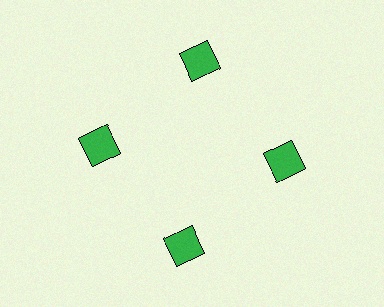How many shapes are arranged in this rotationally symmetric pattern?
There are 4 shapes, arranged in 4 groups of 1.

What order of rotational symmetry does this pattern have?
This pattern has 4-fold rotational symmetry.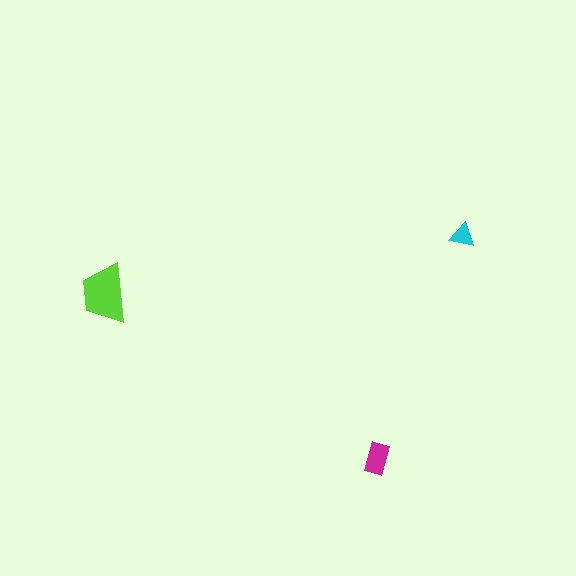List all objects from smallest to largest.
The cyan triangle, the magenta rectangle, the lime trapezoid.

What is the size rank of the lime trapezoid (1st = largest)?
1st.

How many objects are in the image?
There are 3 objects in the image.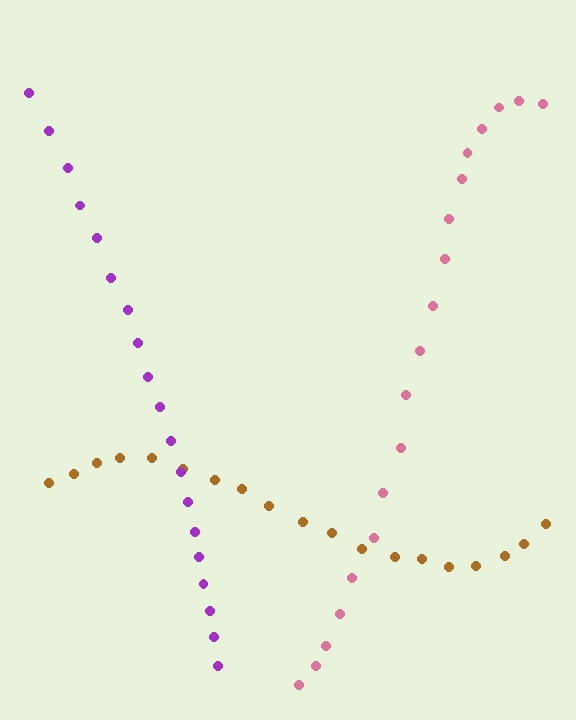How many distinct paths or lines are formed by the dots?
There are 3 distinct paths.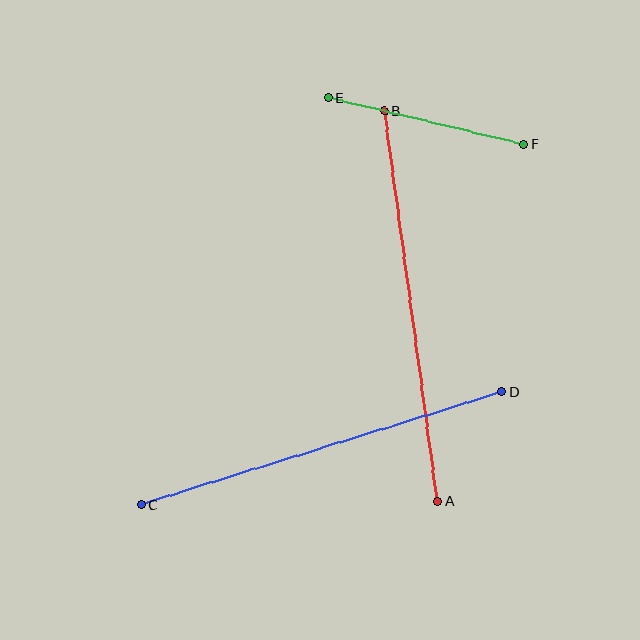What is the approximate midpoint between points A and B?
The midpoint is at approximately (411, 306) pixels.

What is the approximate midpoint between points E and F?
The midpoint is at approximately (426, 121) pixels.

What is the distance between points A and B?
The distance is approximately 394 pixels.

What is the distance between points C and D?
The distance is approximately 379 pixels.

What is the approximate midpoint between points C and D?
The midpoint is at approximately (322, 448) pixels.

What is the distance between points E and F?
The distance is approximately 201 pixels.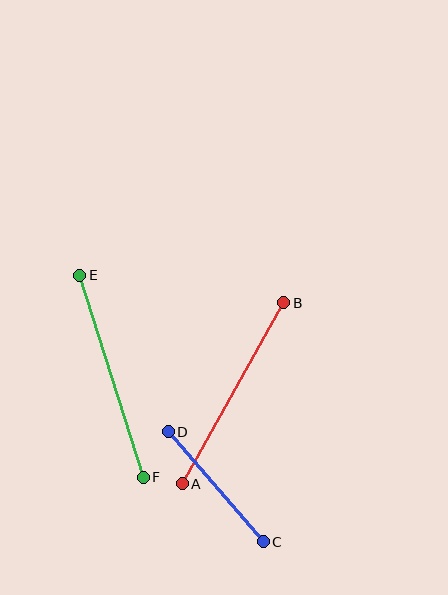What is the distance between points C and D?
The distance is approximately 146 pixels.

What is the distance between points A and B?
The distance is approximately 208 pixels.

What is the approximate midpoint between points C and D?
The midpoint is at approximately (216, 487) pixels.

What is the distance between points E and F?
The distance is approximately 212 pixels.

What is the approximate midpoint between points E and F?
The midpoint is at approximately (111, 376) pixels.